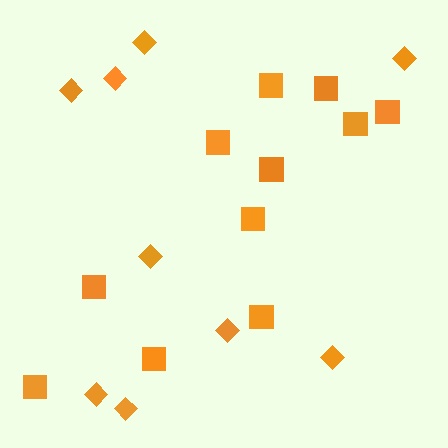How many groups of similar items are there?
There are 2 groups: one group of diamonds (9) and one group of squares (11).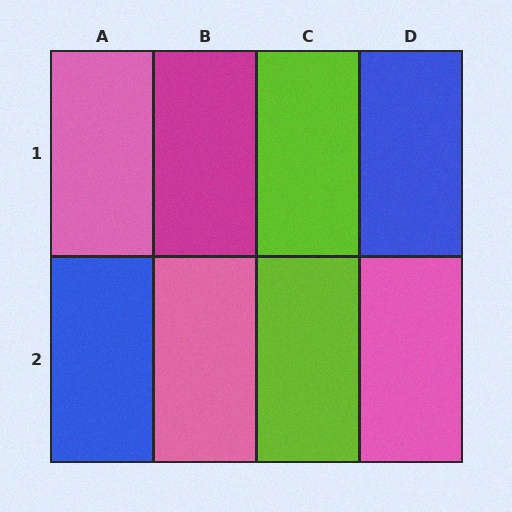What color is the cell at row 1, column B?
Magenta.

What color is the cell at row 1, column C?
Lime.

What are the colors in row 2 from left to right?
Blue, pink, lime, pink.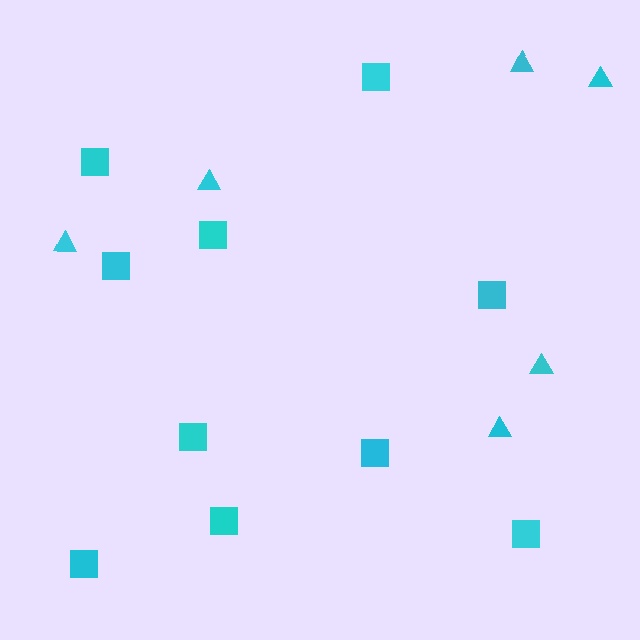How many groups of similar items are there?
There are 2 groups: one group of triangles (6) and one group of squares (10).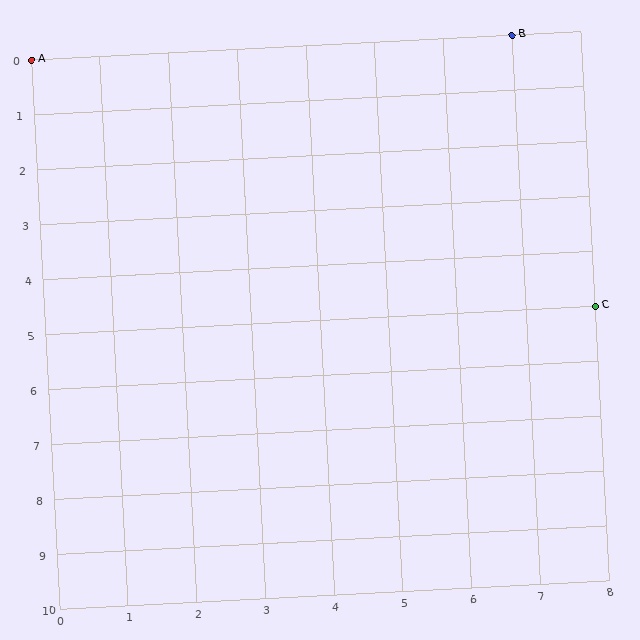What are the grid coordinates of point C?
Point C is at grid coordinates (8, 5).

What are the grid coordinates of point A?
Point A is at grid coordinates (0, 0).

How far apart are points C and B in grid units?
Points C and B are 1 column and 5 rows apart (about 5.1 grid units diagonally).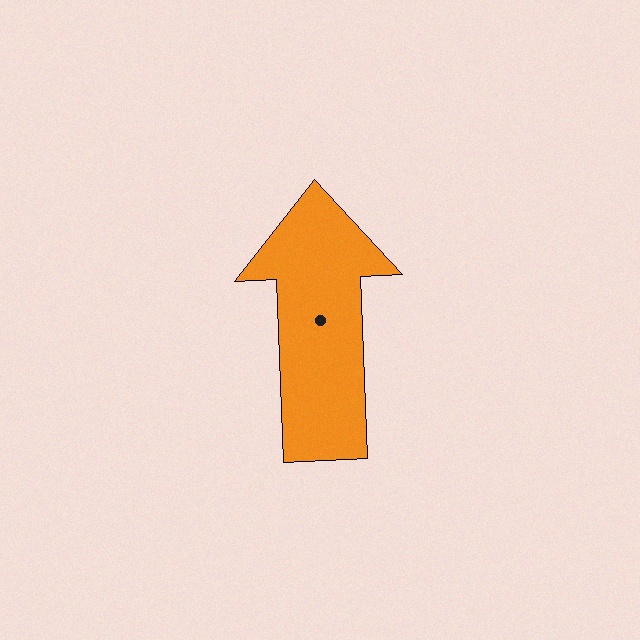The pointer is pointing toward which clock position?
Roughly 12 o'clock.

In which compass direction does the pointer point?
North.